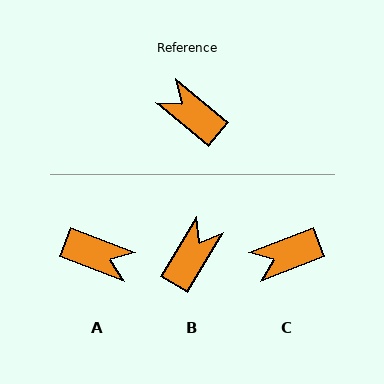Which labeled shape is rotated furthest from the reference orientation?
A, about 161 degrees away.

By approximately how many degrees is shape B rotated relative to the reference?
Approximately 82 degrees clockwise.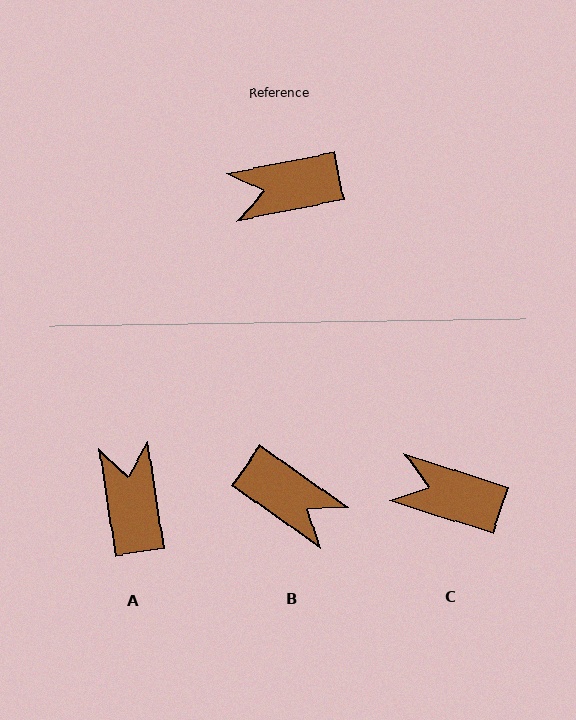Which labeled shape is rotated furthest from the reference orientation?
B, about 134 degrees away.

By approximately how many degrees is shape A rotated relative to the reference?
Approximately 93 degrees clockwise.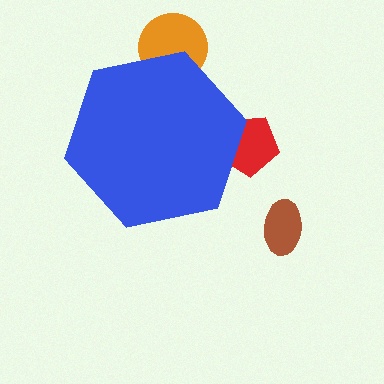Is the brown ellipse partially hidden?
No, the brown ellipse is fully visible.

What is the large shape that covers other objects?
A blue hexagon.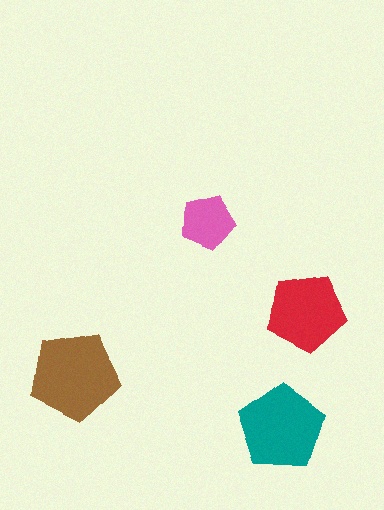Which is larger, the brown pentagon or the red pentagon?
The brown one.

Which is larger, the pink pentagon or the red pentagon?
The red one.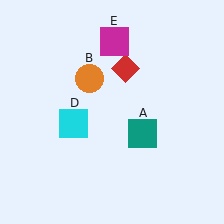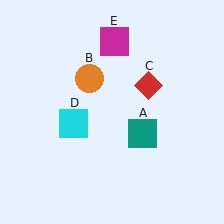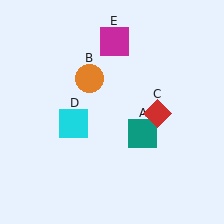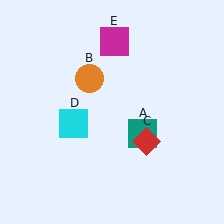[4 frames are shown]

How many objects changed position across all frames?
1 object changed position: red diamond (object C).